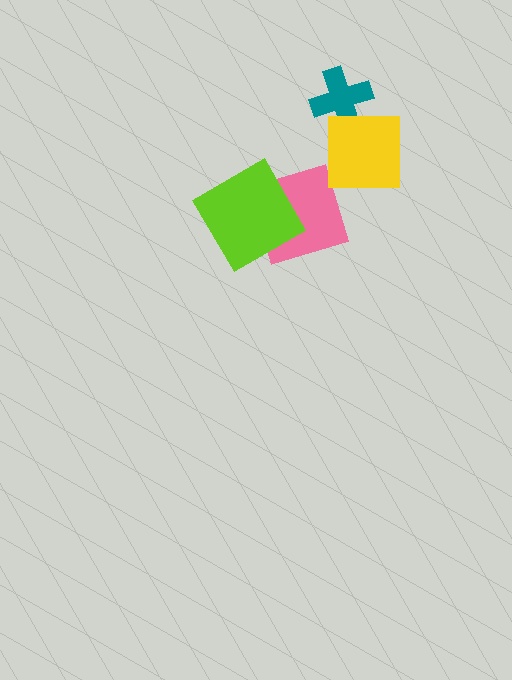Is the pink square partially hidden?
Yes, it is partially covered by another shape.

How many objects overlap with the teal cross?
1 object overlaps with the teal cross.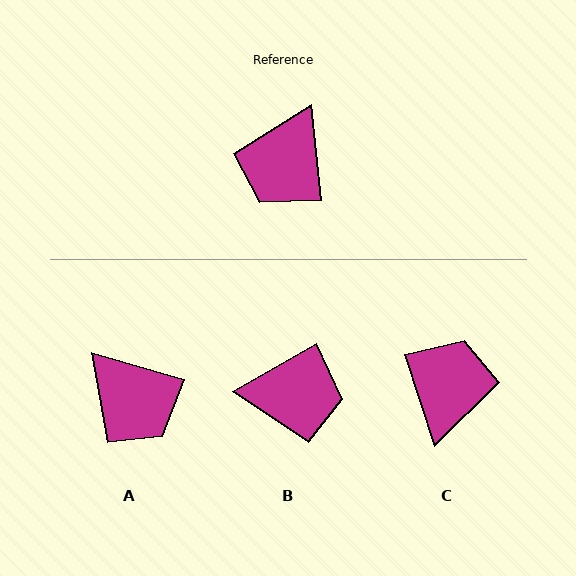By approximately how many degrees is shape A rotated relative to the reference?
Approximately 68 degrees counter-clockwise.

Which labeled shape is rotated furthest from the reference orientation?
C, about 168 degrees away.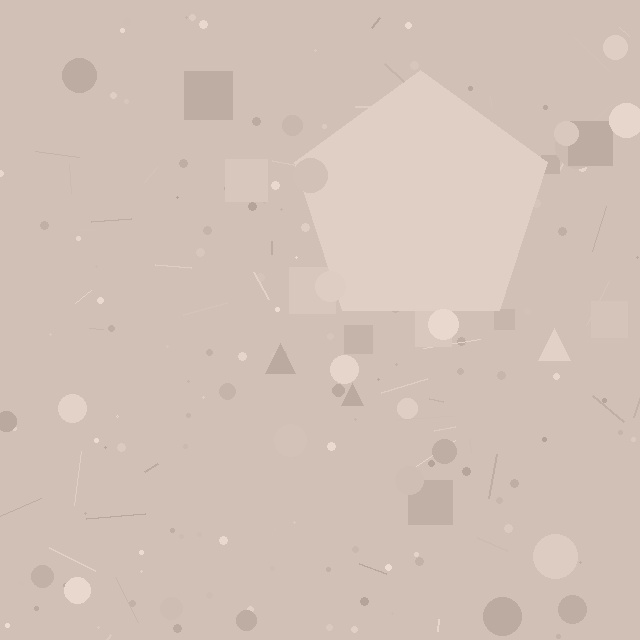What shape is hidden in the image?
A pentagon is hidden in the image.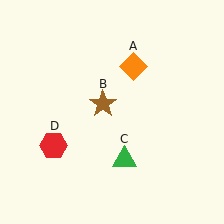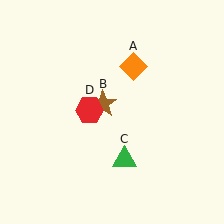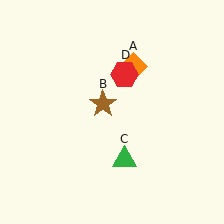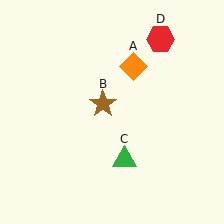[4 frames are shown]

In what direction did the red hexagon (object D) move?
The red hexagon (object D) moved up and to the right.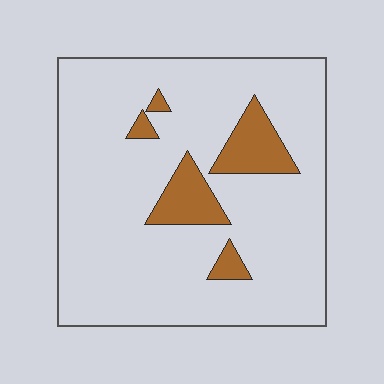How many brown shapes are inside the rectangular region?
5.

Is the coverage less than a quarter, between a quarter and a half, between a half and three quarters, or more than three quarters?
Less than a quarter.